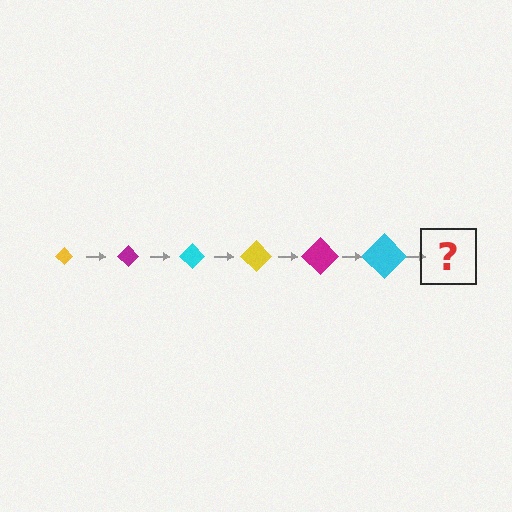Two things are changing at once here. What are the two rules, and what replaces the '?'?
The two rules are that the diamond grows larger each step and the color cycles through yellow, magenta, and cyan. The '?' should be a yellow diamond, larger than the previous one.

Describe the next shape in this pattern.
It should be a yellow diamond, larger than the previous one.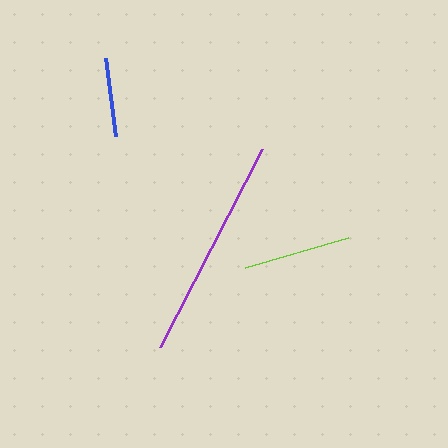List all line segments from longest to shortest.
From longest to shortest: purple, lime, blue.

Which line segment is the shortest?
The blue line is the shortest at approximately 78 pixels.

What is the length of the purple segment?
The purple segment is approximately 223 pixels long.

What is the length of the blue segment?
The blue segment is approximately 78 pixels long.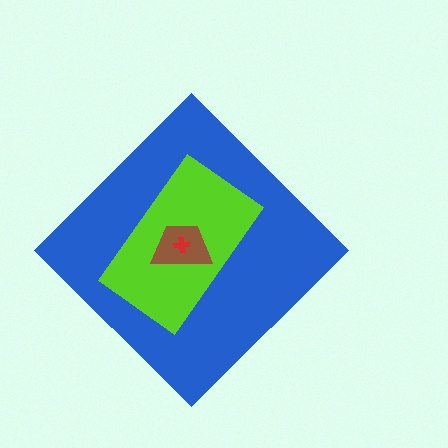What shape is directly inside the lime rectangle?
The brown trapezoid.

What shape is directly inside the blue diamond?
The lime rectangle.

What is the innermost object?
The red cross.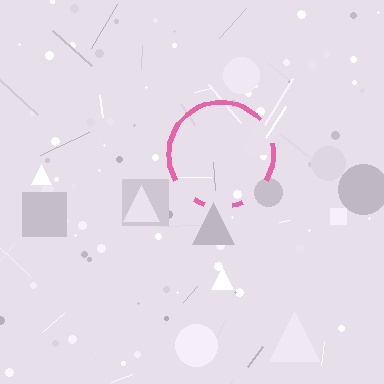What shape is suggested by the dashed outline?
The dashed outline suggests a circle.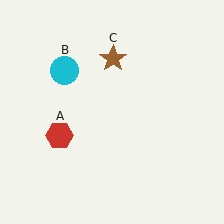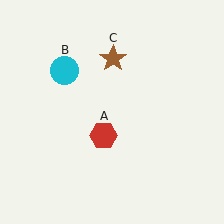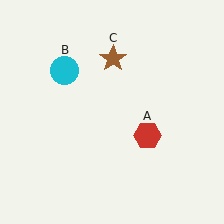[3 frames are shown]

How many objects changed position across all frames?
1 object changed position: red hexagon (object A).